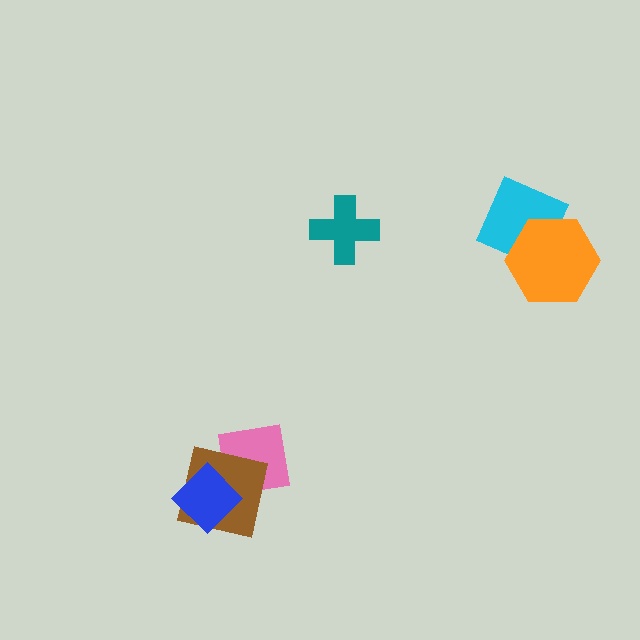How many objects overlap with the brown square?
2 objects overlap with the brown square.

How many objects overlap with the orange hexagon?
1 object overlaps with the orange hexagon.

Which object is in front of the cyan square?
The orange hexagon is in front of the cyan square.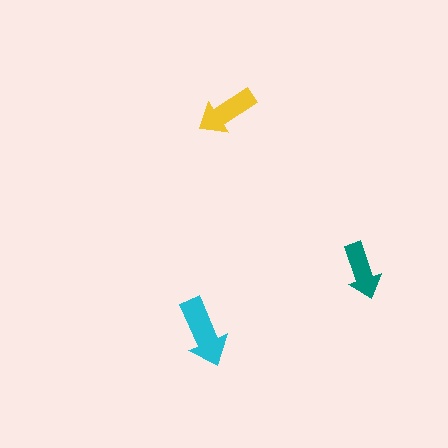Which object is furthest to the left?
The cyan arrow is leftmost.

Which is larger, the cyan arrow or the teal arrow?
The cyan one.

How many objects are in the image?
There are 3 objects in the image.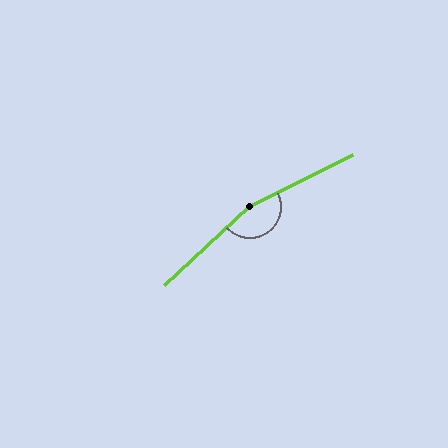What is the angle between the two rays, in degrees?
Approximately 164 degrees.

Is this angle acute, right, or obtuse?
It is obtuse.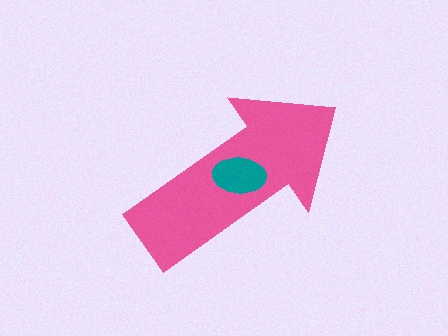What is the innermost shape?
The teal ellipse.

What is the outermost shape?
The pink arrow.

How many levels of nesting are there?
2.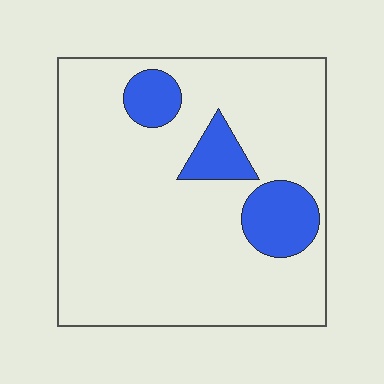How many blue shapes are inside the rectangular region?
3.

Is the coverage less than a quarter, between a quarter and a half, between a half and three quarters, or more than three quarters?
Less than a quarter.